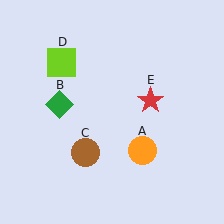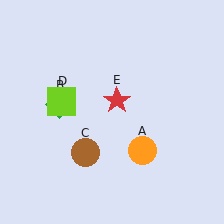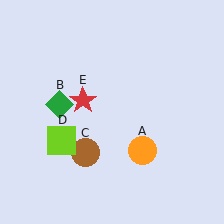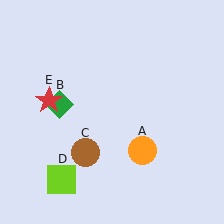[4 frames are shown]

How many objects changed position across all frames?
2 objects changed position: lime square (object D), red star (object E).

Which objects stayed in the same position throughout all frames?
Orange circle (object A) and green diamond (object B) and brown circle (object C) remained stationary.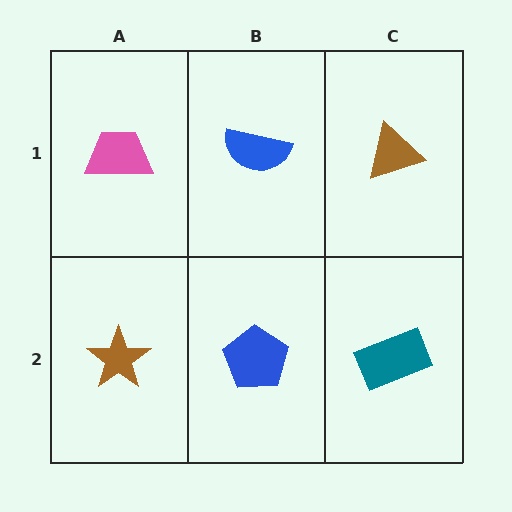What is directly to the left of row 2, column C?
A blue pentagon.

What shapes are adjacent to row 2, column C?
A brown triangle (row 1, column C), a blue pentagon (row 2, column B).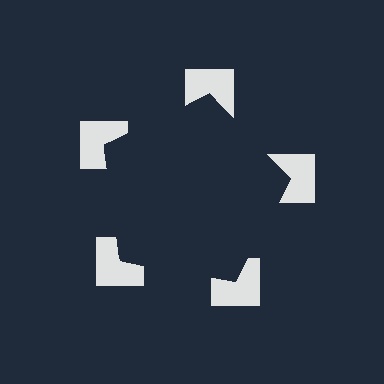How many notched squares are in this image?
There are 5 — one at each vertex of the illusory pentagon.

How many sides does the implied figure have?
5 sides.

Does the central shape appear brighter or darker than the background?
It typically appears slightly darker than the background, even though no actual brightness change is drawn.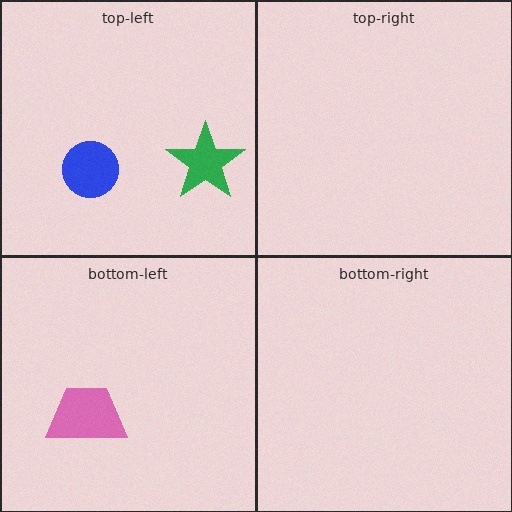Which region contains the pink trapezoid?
The bottom-left region.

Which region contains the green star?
The top-left region.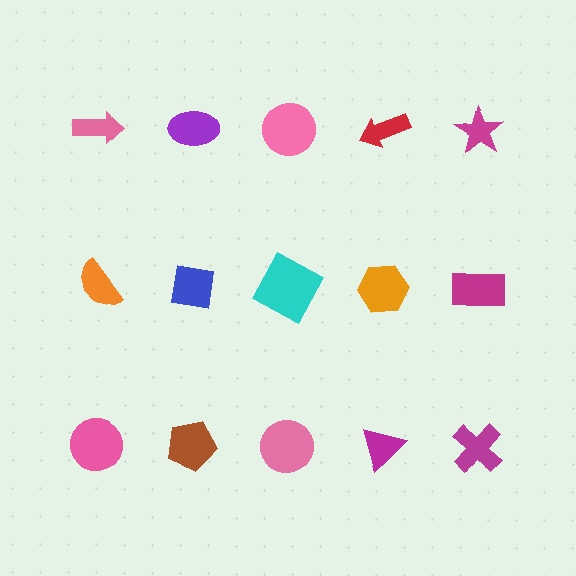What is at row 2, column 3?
A cyan square.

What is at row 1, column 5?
A magenta star.